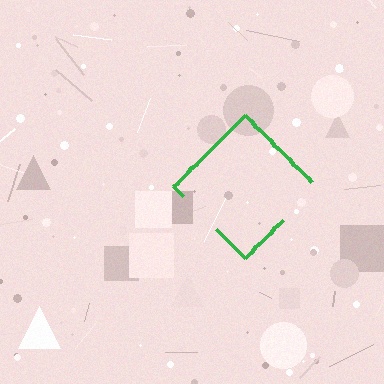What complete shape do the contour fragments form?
The contour fragments form a diamond.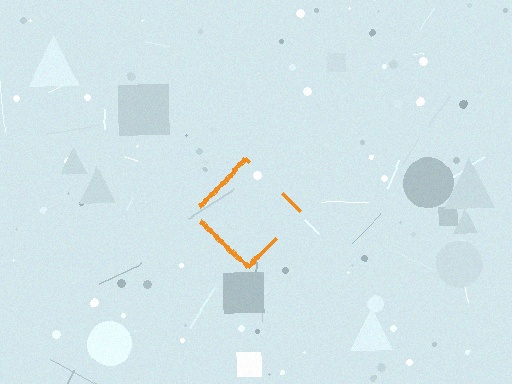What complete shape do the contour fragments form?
The contour fragments form a diamond.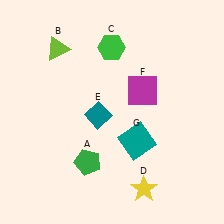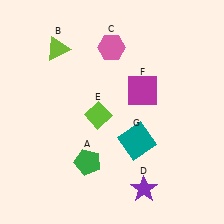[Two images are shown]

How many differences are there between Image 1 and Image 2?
There are 3 differences between the two images.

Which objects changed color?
C changed from green to pink. D changed from yellow to purple. E changed from teal to lime.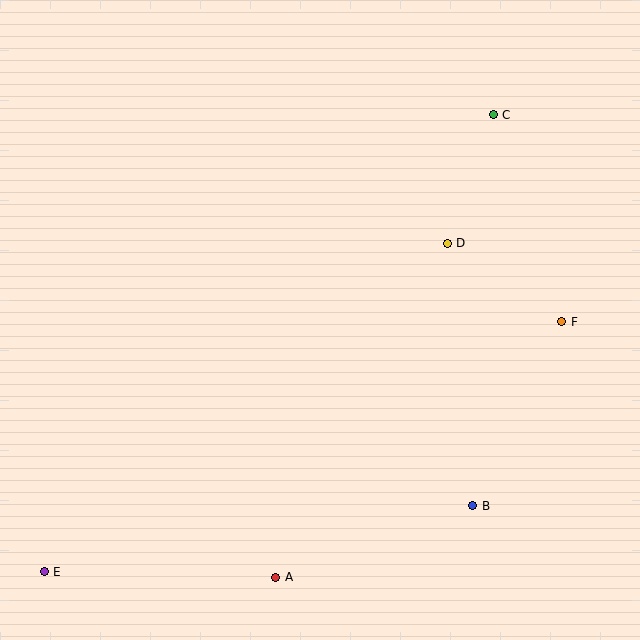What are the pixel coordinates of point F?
Point F is at (562, 322).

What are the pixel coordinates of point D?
Point D is at (447, 243).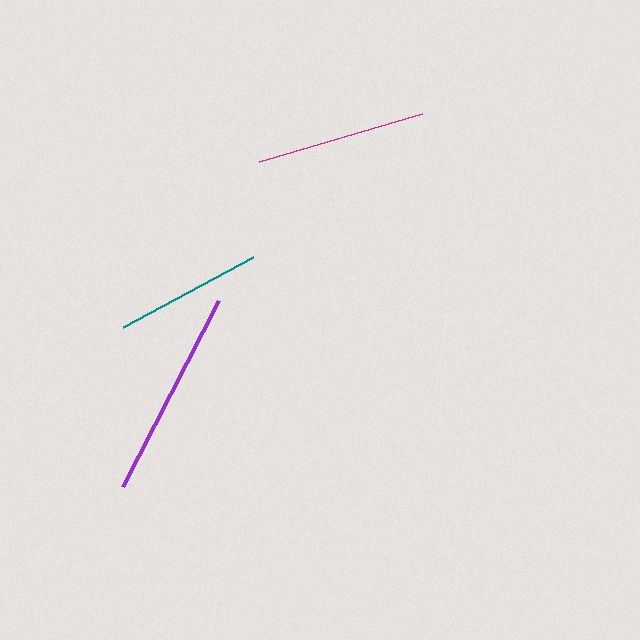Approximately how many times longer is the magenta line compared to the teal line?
The magenta line is approximately 1.1 times the length of the teal line.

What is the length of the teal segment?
The teal segment is approximately 148 pixels long.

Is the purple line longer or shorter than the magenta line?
The purple line is longer than the magenta line.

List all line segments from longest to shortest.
From longest to shortest: purple, magenta, teal.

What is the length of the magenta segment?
The magenta segment is approximately 170 pixels long.